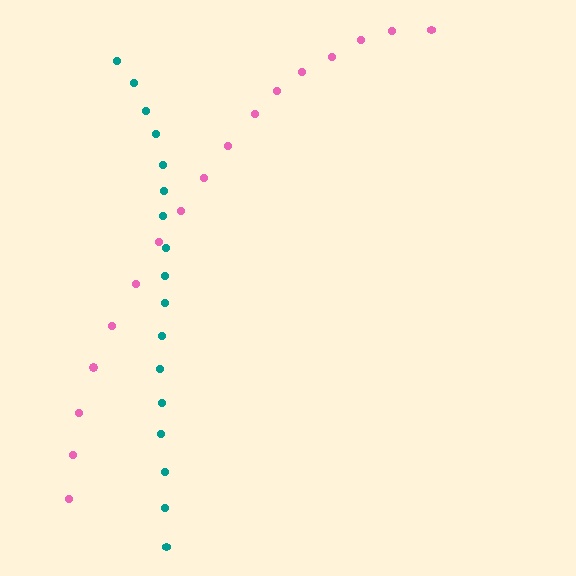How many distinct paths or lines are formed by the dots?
There are 2 distinct paths.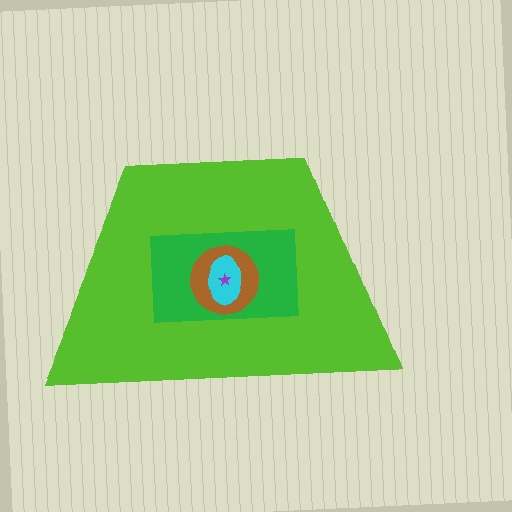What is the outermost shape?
The lime trapezoid.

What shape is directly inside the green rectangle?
The brown circle.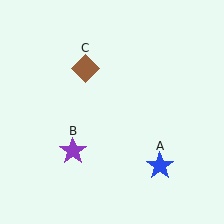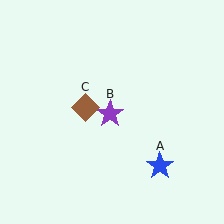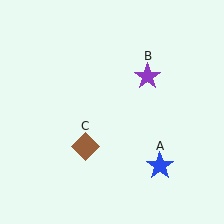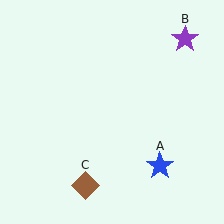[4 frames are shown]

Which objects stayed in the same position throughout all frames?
Blue star (object A) remained stationary.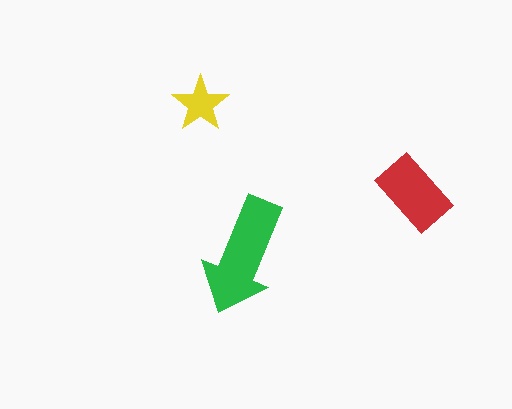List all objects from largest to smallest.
The green arrow, the red rectangle, the yellow star.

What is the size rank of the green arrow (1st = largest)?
1st.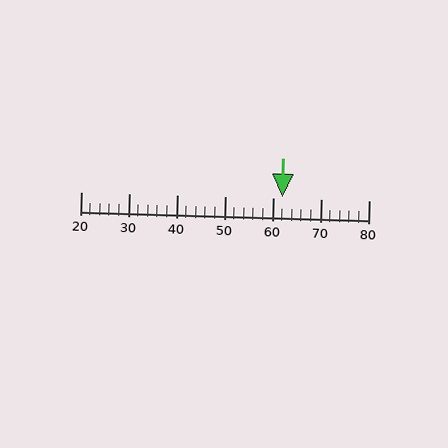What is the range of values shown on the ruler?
The ruler shows values from 20 to 80.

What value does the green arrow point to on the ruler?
The green arrow points to approximately 62.